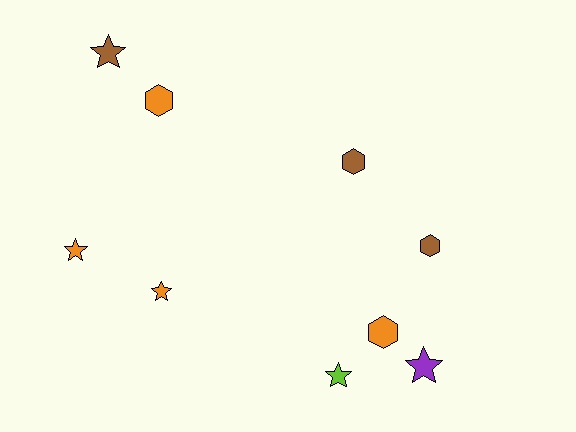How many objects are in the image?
There are 9 objects.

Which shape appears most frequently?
Star, with 5 objects.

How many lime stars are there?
There is 1 lime star.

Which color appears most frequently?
Orange, with 4 objects.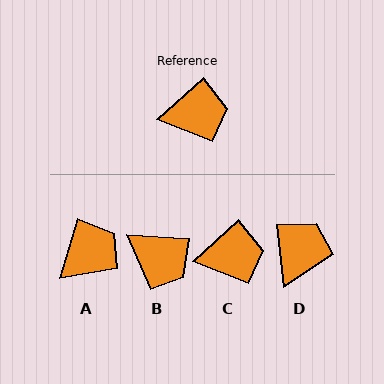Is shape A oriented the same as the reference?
No, it is off by about 31 degrees.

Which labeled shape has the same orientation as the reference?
C.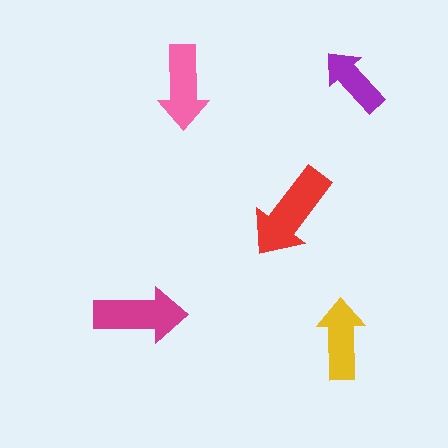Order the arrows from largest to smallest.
the red one, the magenta one, the pink one, the yellow one, the purple one.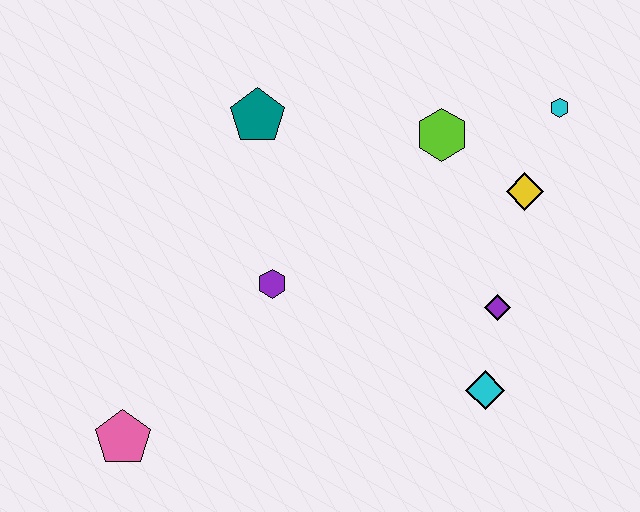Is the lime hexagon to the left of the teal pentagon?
No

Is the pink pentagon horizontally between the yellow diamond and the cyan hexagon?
No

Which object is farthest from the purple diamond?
The pink pentagon is farthest from the purple diamond.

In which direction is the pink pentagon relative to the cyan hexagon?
The pink pentagon is to the left of the cyan hexagon.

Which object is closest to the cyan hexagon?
The yellow diamond is closest to the cyan hexagon.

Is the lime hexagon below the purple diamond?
No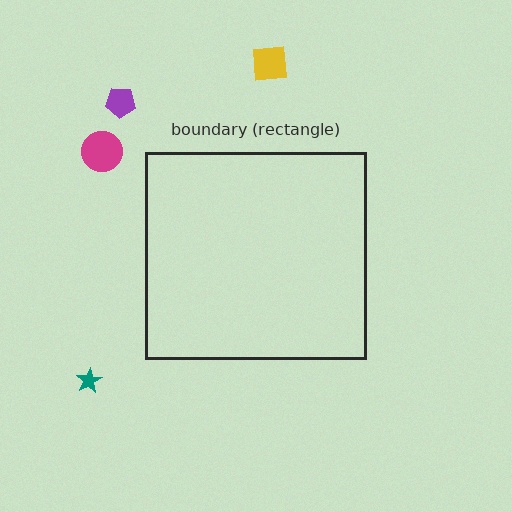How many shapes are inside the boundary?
0 inside, 4 outside.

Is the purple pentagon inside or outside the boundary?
Outside.